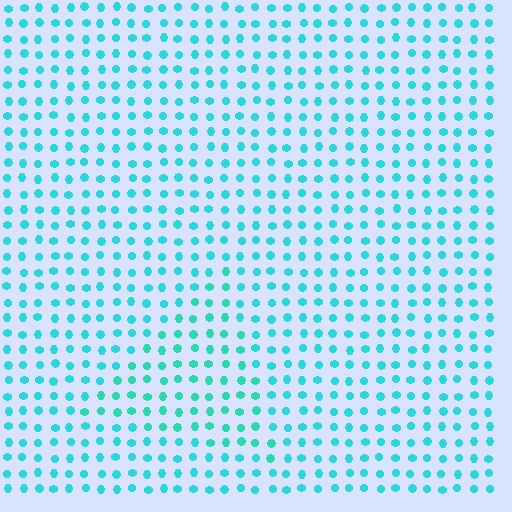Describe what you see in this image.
The image is filled with small cyan elements in a uniform arrangement. A triangle-shaped region is visible where the elements are tinted to a slightly different hue, forming a subtle color boundary.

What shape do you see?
I see a triangle.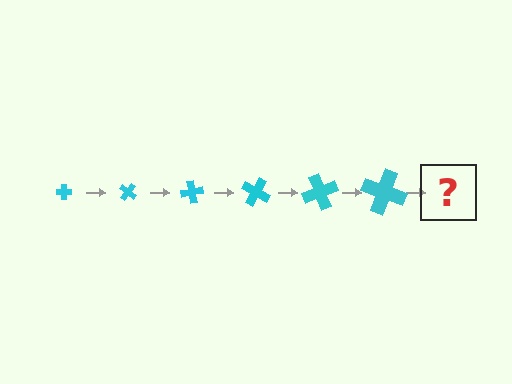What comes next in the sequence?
The next element should be a cross, larger than the previous one and rotated 240 degrees from the start.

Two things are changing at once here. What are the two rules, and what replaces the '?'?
The two rules are that the cross grows larger each step and it rotates 40 degrees each step. The '?' should be a cross, larger than the previous one and rotated 240 degrees from the start.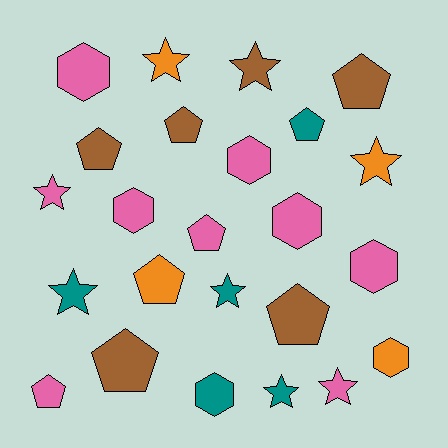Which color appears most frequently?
Pink, with 9 objects.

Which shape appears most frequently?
Pentagon, with 9 objects.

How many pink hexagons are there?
There are 5 pink hexagons.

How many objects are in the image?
There are 24 objects.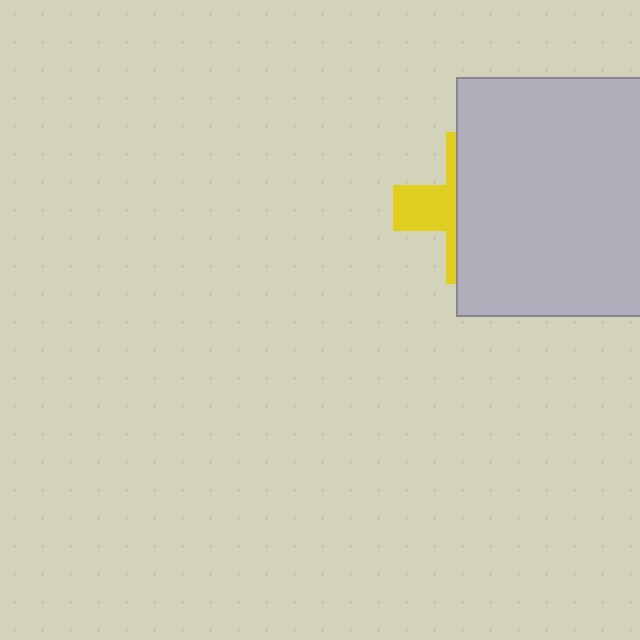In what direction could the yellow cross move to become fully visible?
The yellow cross could move left. That would shift it out from behind the light gray square entirely.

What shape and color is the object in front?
The object in front is a light gray square.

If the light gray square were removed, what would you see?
You would see the complete yellow cross.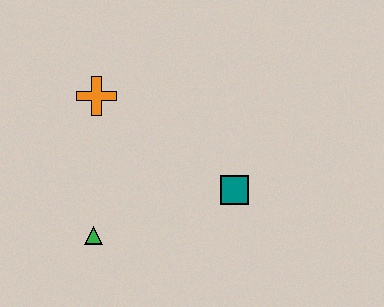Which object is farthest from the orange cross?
The teal square is farthest from the orange cross.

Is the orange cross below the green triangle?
No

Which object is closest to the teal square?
The green triangle is closest to the teal square.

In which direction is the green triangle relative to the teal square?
The green triangle is to the left of the teal square.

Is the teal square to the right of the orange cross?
Yes